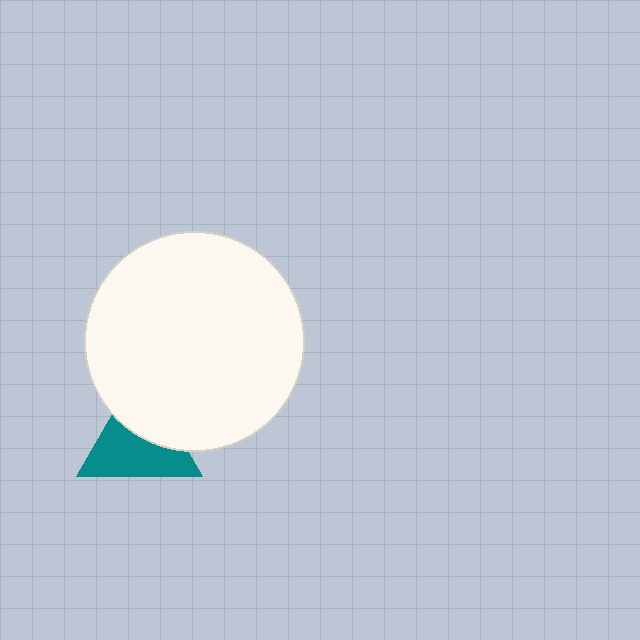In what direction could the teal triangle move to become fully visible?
The teal triangle could move down. That would shift it out from behind the white circle entirely.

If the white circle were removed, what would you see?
You would see the complete teal triangle.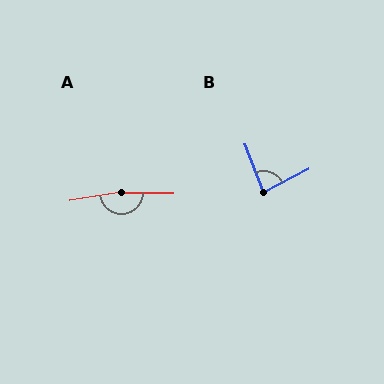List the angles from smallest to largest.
B (83°), A (169°).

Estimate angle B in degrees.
Approximately 83 degrees.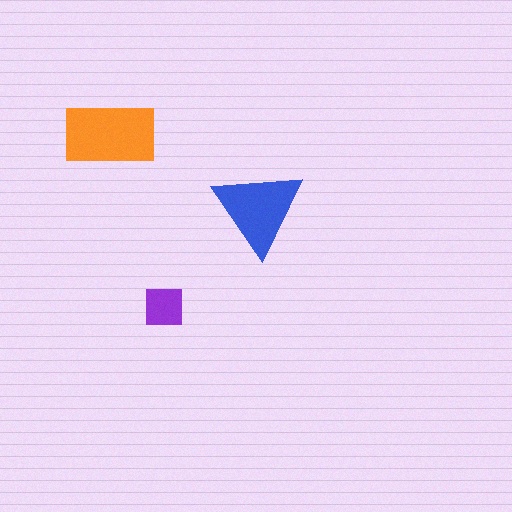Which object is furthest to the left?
The orange rectangle is leftmost.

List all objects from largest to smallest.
The orange rectangle, the blue triangle, the purple square.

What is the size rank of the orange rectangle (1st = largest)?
1st.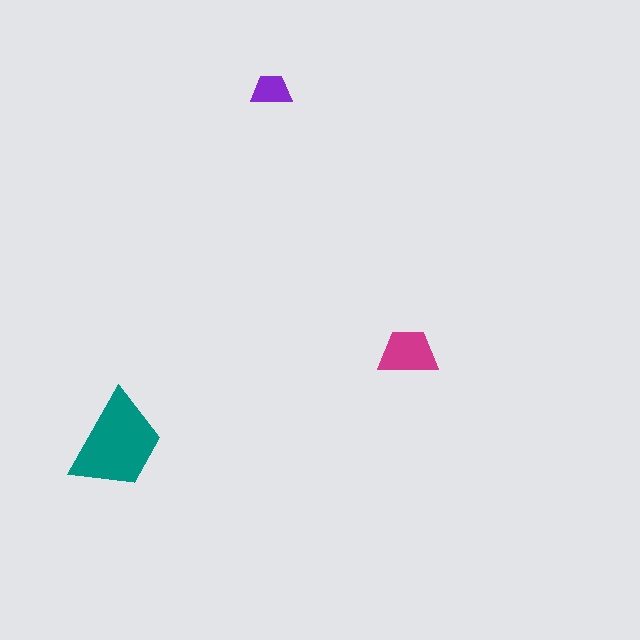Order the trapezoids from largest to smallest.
the teal one, the magenta one, the purple one.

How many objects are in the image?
There are 3 objects in the image.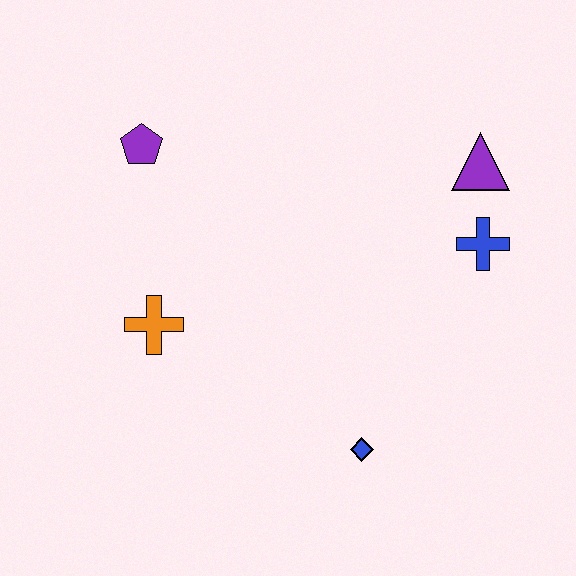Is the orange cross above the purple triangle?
No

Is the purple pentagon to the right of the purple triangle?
No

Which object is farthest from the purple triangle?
The orange cross is farthest from the purple triangle.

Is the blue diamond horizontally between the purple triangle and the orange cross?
Yes